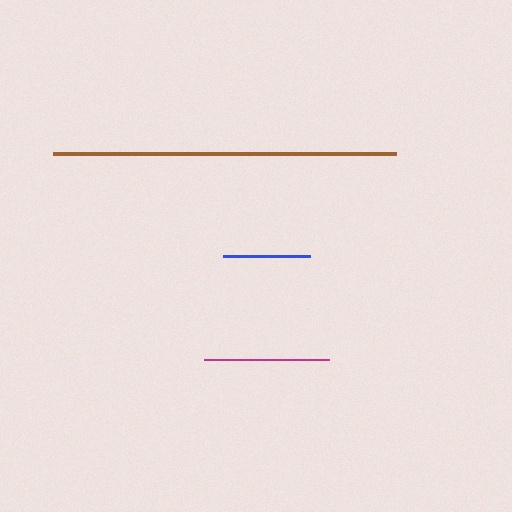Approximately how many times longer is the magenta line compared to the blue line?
The magenta line is approximately 1.4 times the length of the blue line.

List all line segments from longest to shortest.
From longest to shortest: brown, magenta, blue.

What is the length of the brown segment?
The brown segment is approximately 342 pixels long.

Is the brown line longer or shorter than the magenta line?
The brown line is longer than the magenta line.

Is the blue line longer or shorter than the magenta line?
The magenta line is longer than the blue line.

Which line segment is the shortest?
The blue line is the shortest at approximately 87 pixels.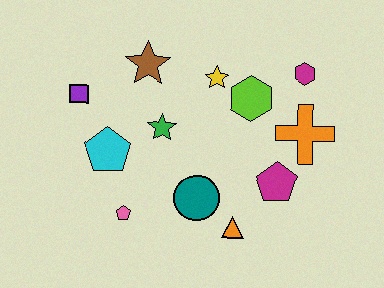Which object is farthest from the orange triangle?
The purple square is farthest from the orange triangle.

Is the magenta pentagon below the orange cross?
Yes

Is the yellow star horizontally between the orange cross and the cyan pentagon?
Yes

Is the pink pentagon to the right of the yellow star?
No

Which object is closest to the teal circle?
The orange triangle is closest to the teal circle.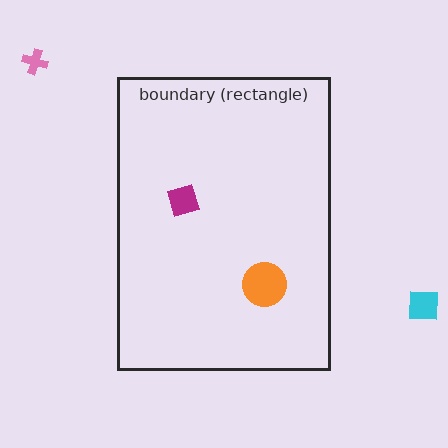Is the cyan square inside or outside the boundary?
Outside.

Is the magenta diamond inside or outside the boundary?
Inside.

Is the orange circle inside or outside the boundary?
Inside.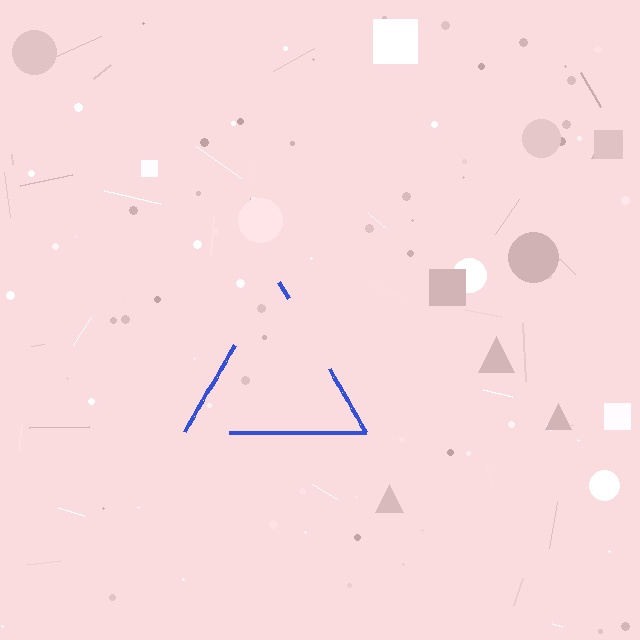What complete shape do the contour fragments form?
The contour fragments form a triangle.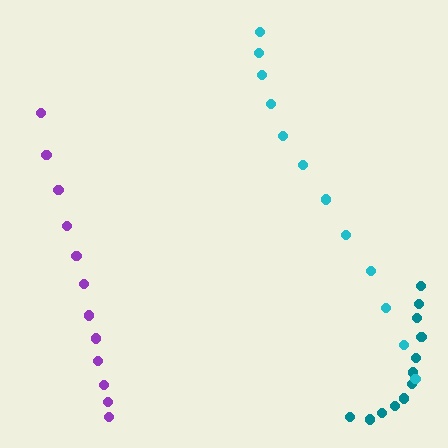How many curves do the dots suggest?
There are 3 distinct paths.